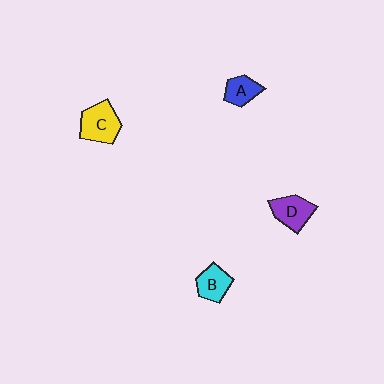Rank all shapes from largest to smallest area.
From largest to smallest: C (yellow), D (purple), B (cyan), A (blue).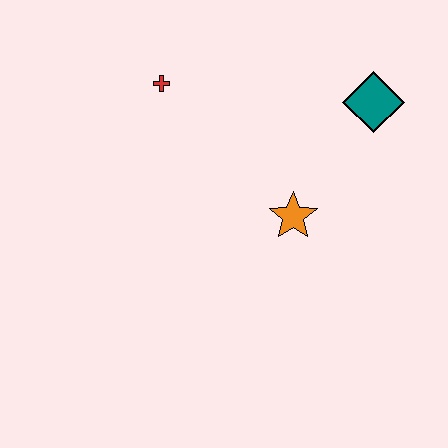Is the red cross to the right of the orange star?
No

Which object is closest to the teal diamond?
The orange star is closest to the teal diamond.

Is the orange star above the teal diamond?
No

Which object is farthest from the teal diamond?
The red cross is farthest from the teal diamond.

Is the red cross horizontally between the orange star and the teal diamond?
No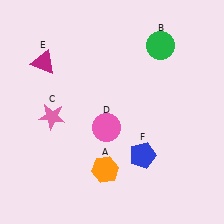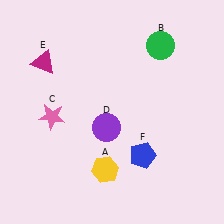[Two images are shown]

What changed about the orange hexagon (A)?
In Image 1, A is orange. In Image 2, it changed to yellow.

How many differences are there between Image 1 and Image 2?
There are 2 differences between the two images.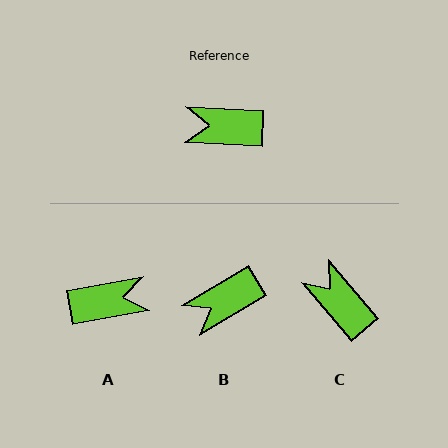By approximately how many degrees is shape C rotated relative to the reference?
Approximately 47 degrees clockwise.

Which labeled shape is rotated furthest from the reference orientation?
A, about 167 degrees away.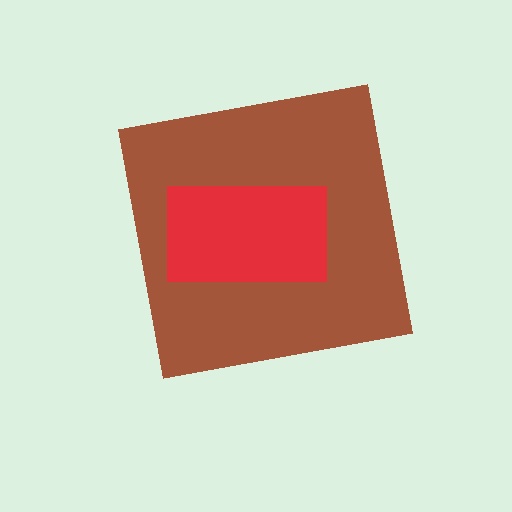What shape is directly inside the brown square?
The red rectangle.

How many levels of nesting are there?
2.